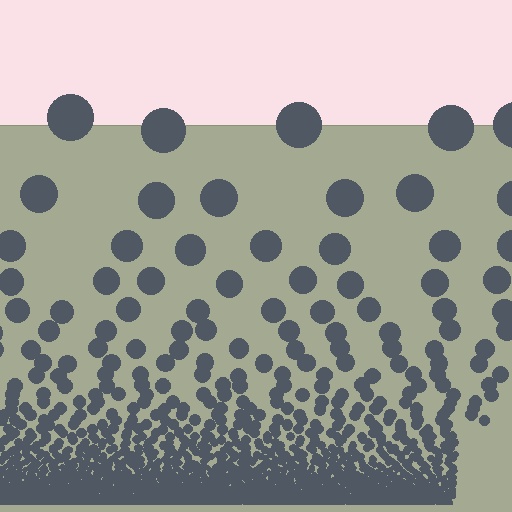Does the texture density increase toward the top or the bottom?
Density increases toward the bottom.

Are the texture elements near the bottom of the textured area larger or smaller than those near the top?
Smaller. The gradient is inverted — elements near the bottom are smaller and denser.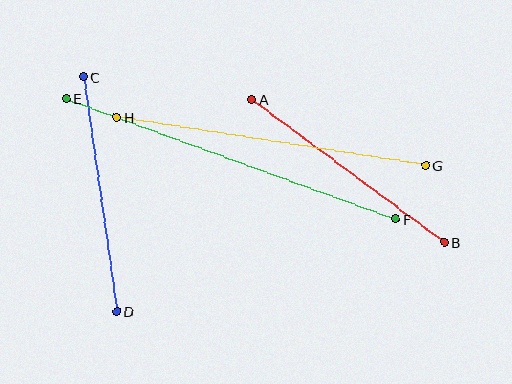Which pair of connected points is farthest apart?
Points E and F are farthest apart.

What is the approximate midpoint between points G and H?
The midpoint is at approximately (271, 142) pixels.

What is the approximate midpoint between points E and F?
The midpoint is at approximately (231, 159) pixels.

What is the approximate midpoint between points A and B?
The midpoint is at approximately (348, 171) pixels.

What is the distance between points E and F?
The distance is approximately 351 pixels.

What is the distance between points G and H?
The distance is approximately 312 pixels.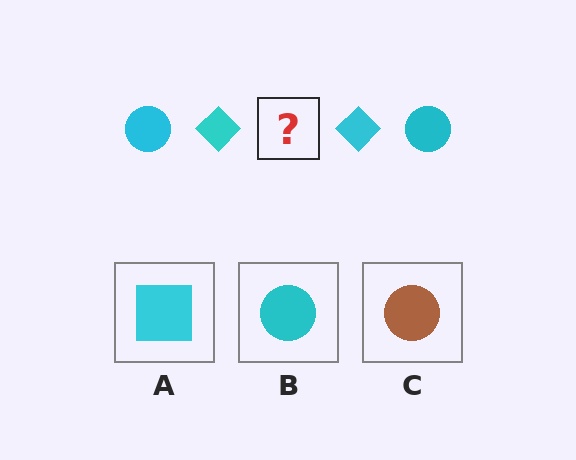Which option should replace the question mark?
Option B.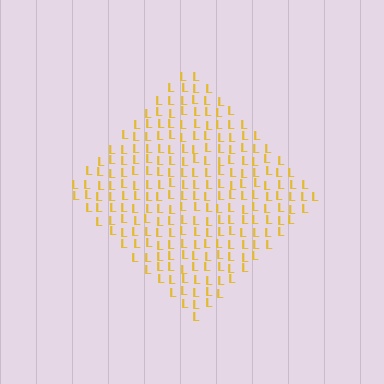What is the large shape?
The large shape is a diamond.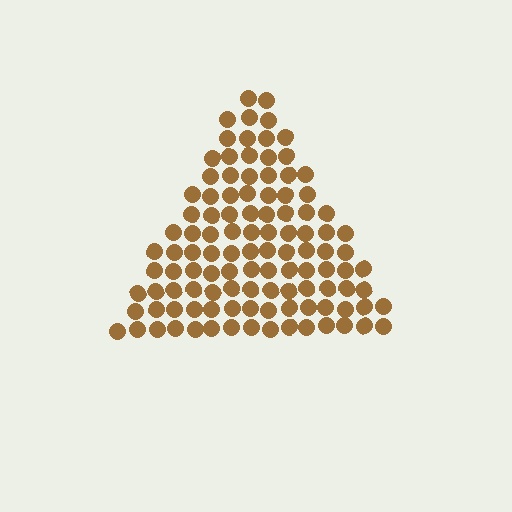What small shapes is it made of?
It is made of small circles.